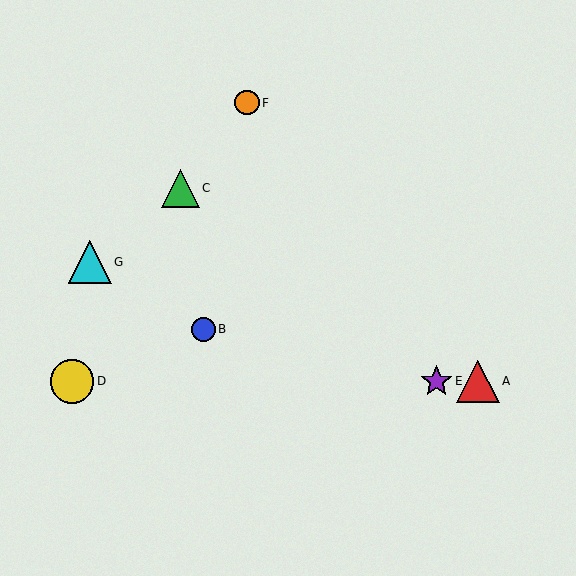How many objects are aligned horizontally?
3 objects (A, D, E) are aligned horizontally.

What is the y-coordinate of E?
Object E is at y≈381.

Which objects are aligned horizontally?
Objects A, D, E are aligned horizontally.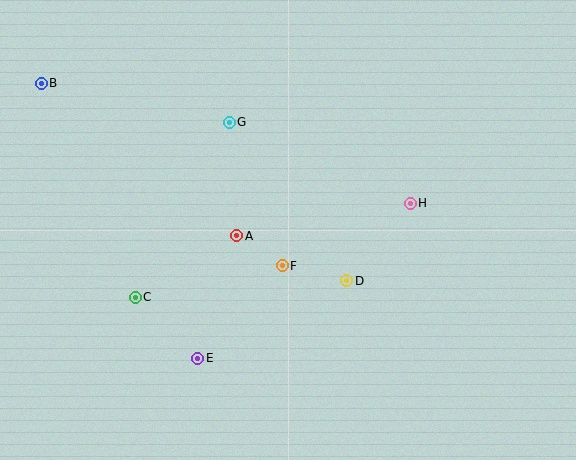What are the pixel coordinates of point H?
Point H is at (410, 203).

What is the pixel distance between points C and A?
The distance between C and A is 118 pixels.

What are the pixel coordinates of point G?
Point G is at (229, 122).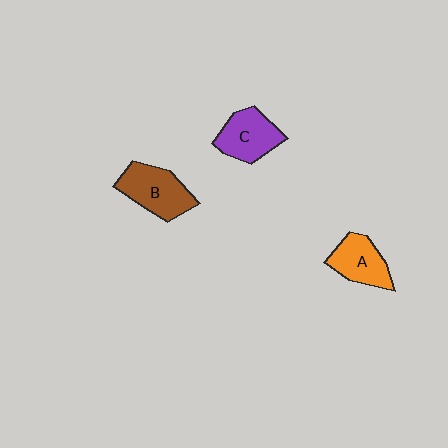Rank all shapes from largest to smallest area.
From largest to smallest: B (brown), C (purple), A (orange).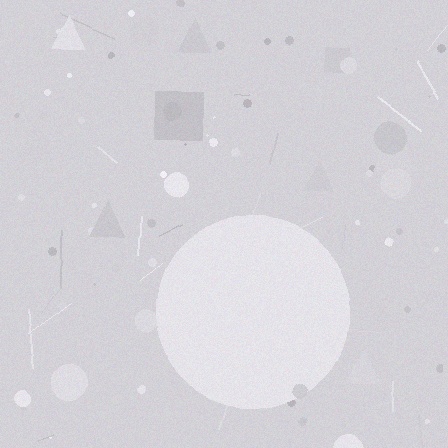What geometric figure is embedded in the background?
A circle is embedded in the background.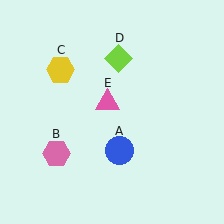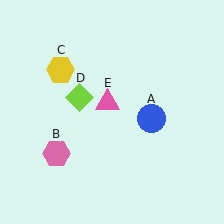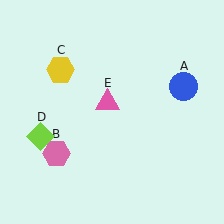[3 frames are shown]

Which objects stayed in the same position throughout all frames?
Pink hexagon (object B) and yellow hexagon (object C) and pink triangle (object E) remained stationary.